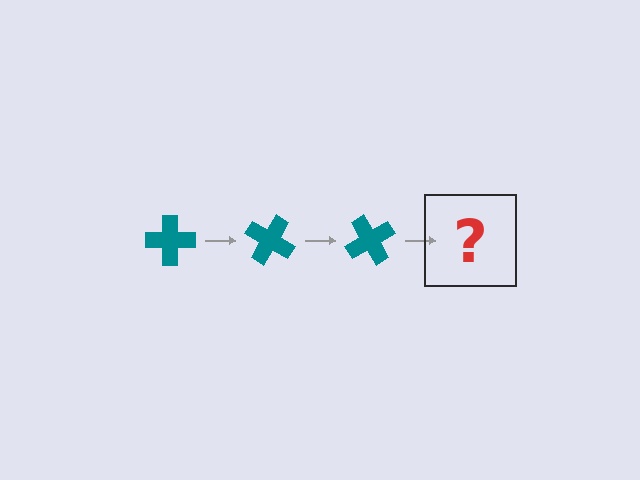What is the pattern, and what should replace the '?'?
The pattern is that the cross rotates 30 degrees each step. The '?' should be a teal cross rotated 90 degrees.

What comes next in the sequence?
The next element should be a teal cross rotated 90 degrees.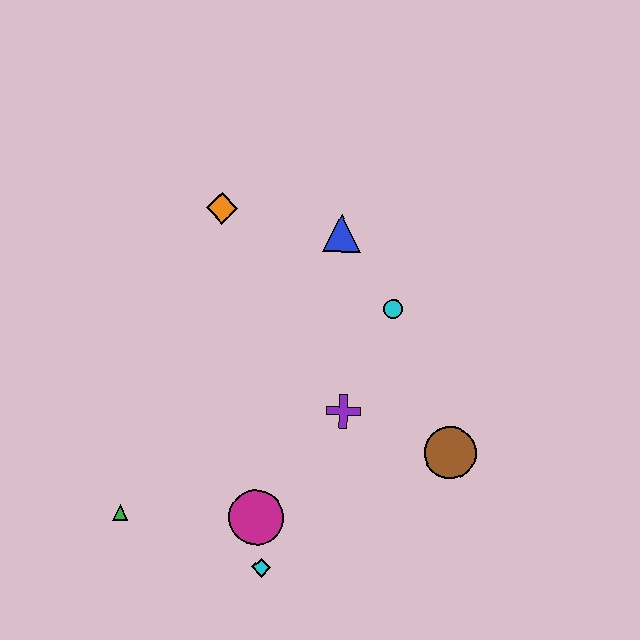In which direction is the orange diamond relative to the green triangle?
The orange diamond is above the green triangle.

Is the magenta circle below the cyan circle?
Yes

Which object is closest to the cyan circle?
The blue triangle is closest to the cyan circle.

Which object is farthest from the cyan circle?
The green triangle is farthest from the cyan circle.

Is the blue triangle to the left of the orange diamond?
No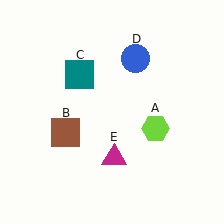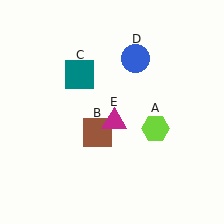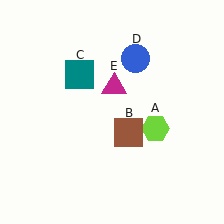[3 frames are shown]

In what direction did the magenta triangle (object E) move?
The magenta triangle (object E) moved up.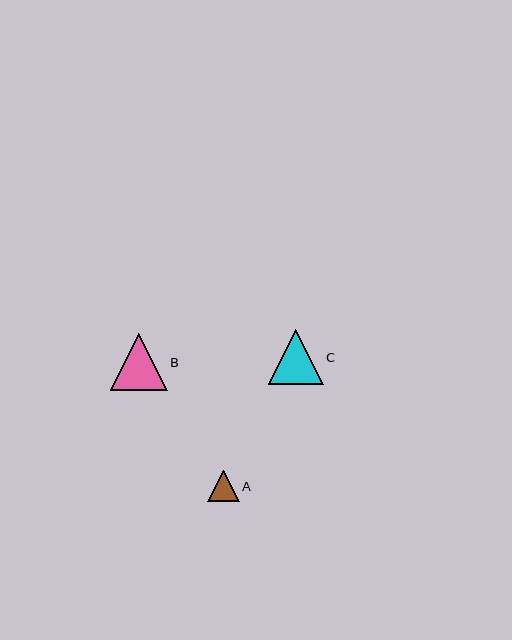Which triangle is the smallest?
Triangle A is the smallest with a size of approximately 31 pixels.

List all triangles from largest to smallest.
From largest to smallest: B, C, A.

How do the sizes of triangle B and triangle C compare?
Triangle B and triangle C are approximately the same size.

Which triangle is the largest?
Triangle B is the largest with a size of approximately 57 pixels.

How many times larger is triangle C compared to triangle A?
Triangle C is approximately 1.8 times the size of triangle A.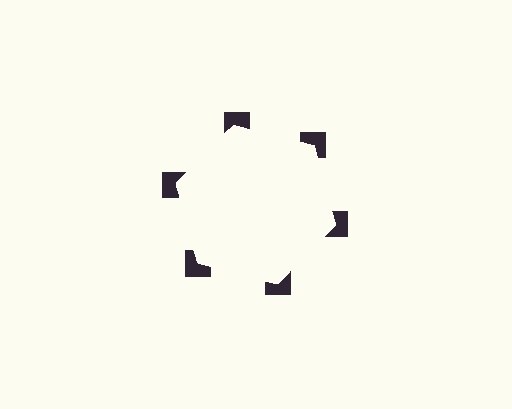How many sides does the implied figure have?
6 sides.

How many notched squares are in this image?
There are 6 — one at each vertex of the illusory hexagon.